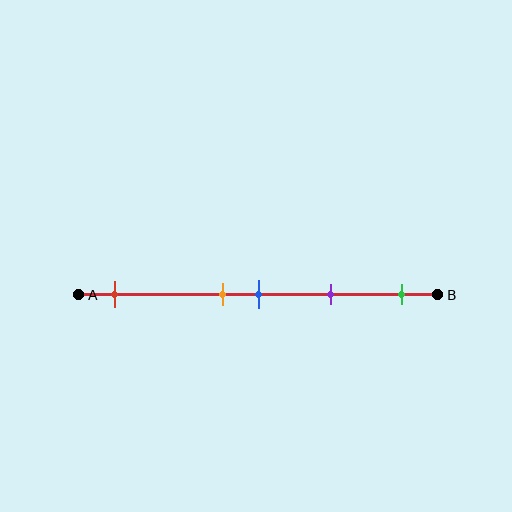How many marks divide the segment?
There are 5 marks dividing the segment.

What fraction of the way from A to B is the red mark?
The red mark is approximately 10% (0.1) of the way from A to B.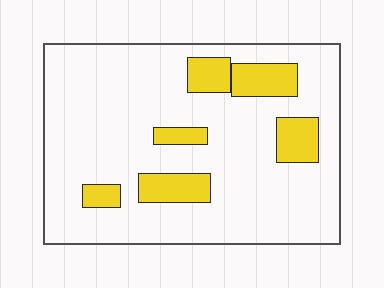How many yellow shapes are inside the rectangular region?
6.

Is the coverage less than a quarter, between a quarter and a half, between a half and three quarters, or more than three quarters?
Less than a quarter.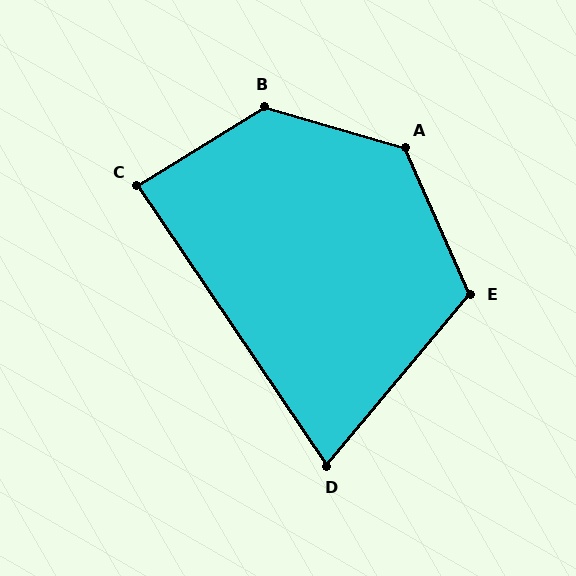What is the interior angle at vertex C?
Approximately 88 degrees (approximately right).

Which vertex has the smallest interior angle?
D, at approximately 74 degrees.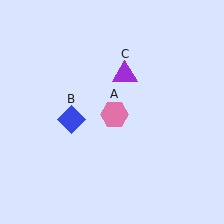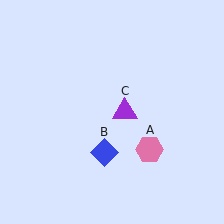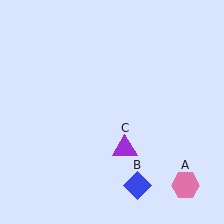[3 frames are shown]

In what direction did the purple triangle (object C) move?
The purple triangle (object C) moved down.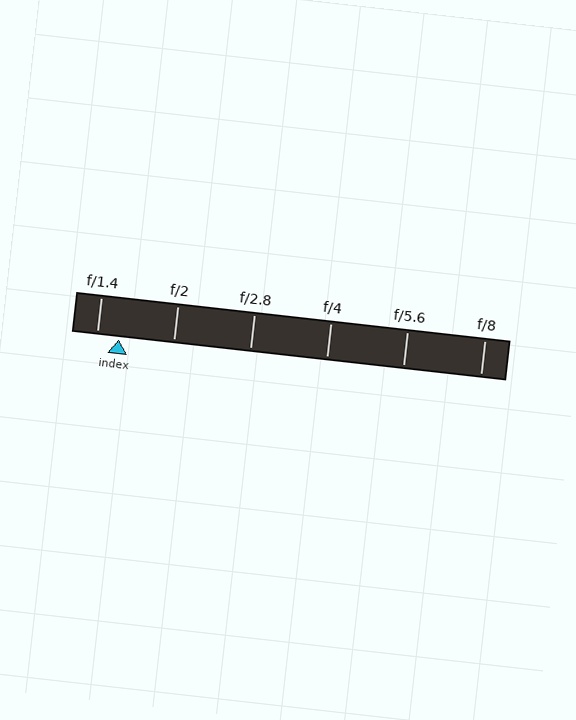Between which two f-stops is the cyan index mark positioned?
The index mark is between f/1.4 and f/2.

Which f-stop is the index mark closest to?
The index mark is closest to f/1.4.